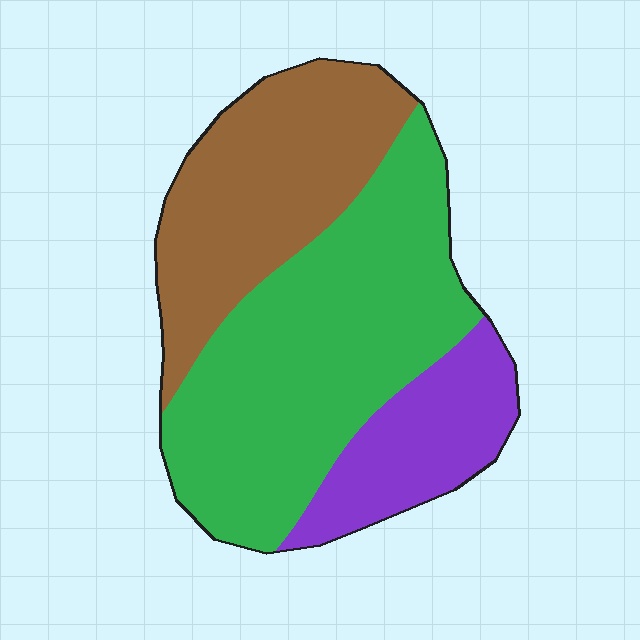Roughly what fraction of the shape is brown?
Brown takes up between a sixth and a third of the shape.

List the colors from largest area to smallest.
From largest to smallest: green, brown, purple.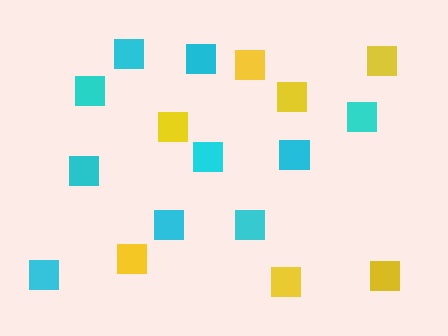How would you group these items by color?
There are 2 groups: one group of yellow squares (7) and one group of cyan squares (10).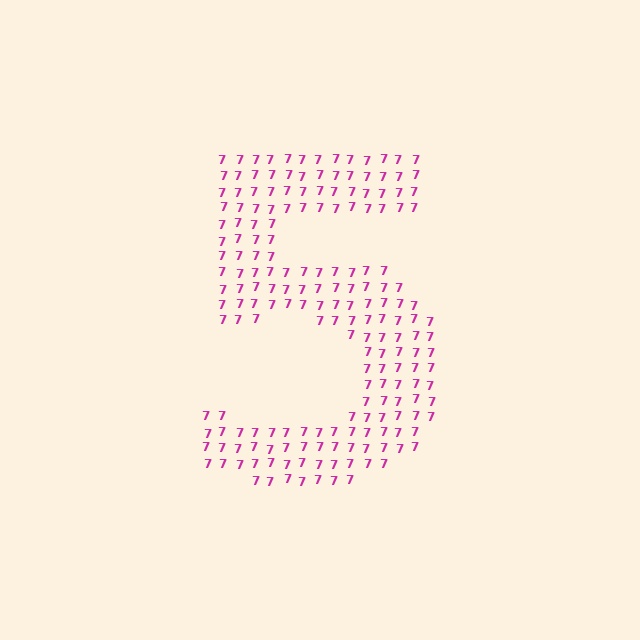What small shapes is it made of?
It is made of small digit 7's.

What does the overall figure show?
The overall figure shows the digit 5.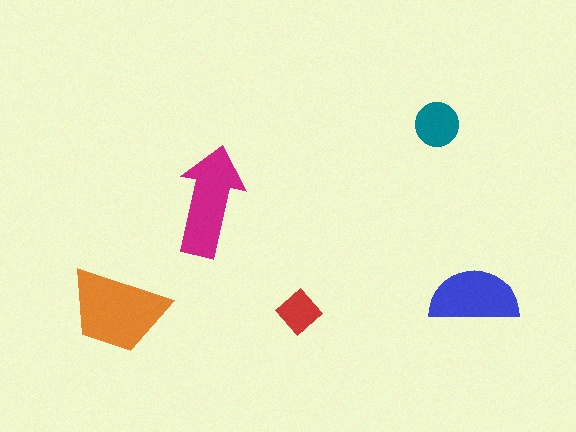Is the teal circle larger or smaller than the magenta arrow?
Smaller.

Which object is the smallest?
The red diamond.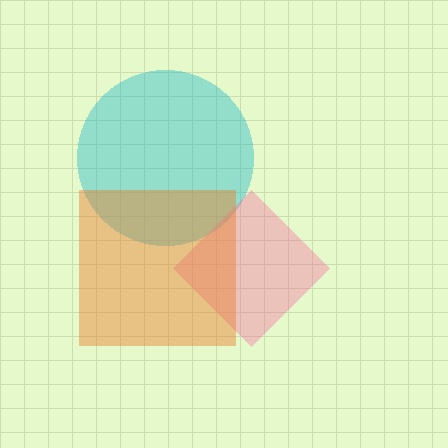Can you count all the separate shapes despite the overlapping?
Yes, there are 3 separate shapes.